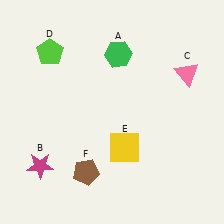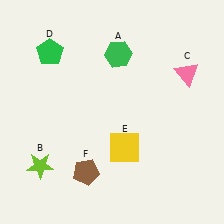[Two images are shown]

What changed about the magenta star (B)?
In Image 1, B is magenta. In Image 2, it changed to lime.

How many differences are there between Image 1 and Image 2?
There are 2 differences between the two images.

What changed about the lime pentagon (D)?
In Image 1, D is lime. In Image 2, it changed to green.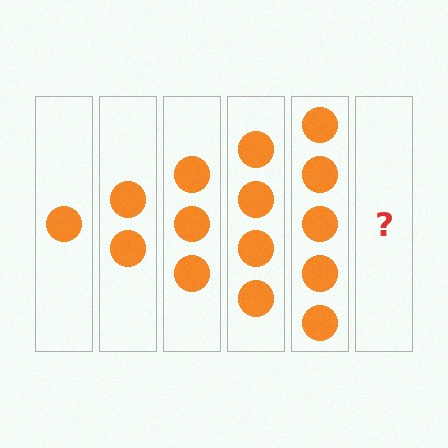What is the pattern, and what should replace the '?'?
The pattern is that each step adds one more circle. The '?' should be 6 circles.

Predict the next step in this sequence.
The next step is 6 circles.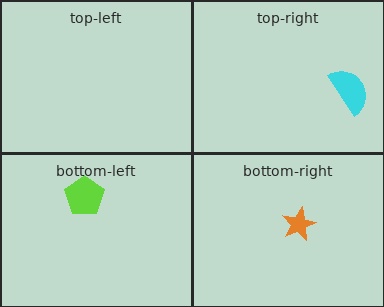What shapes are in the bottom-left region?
The lime pentagon.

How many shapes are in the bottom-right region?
1.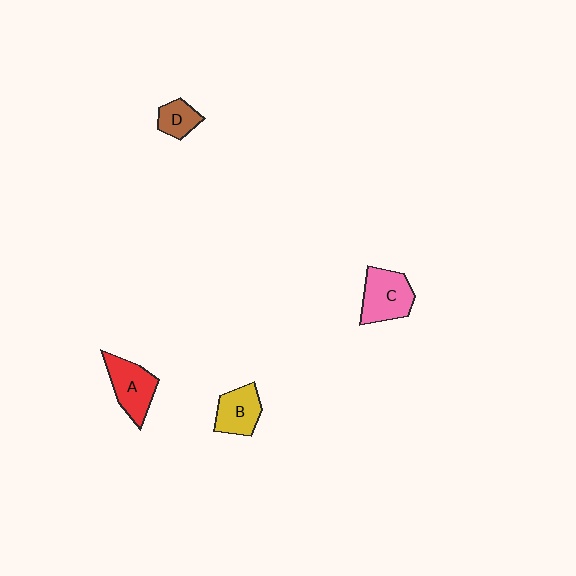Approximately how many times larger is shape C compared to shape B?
Approximately 1.3 times.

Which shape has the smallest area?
Shape D (brown).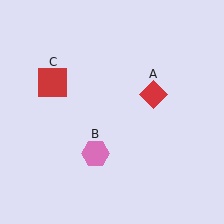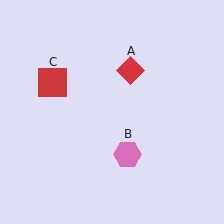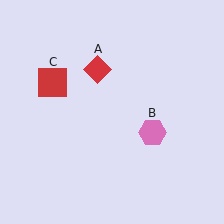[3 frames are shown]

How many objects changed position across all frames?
2 objects changed position: red diamond (object A), pink hexagon (object B).